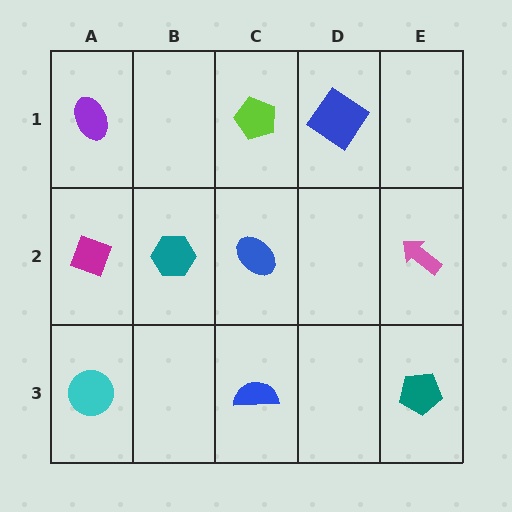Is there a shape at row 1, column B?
No, that cell is empty.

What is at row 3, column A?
A cyan circle.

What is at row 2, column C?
A blue ellipse.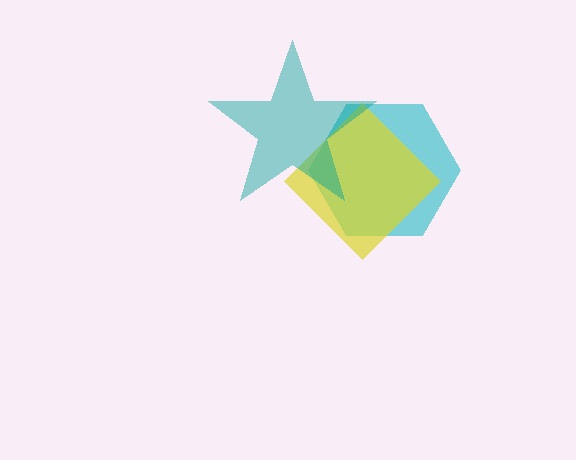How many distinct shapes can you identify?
There are 3 distinct shapes: a cyan hexagon, a yellow diamond, a teal star.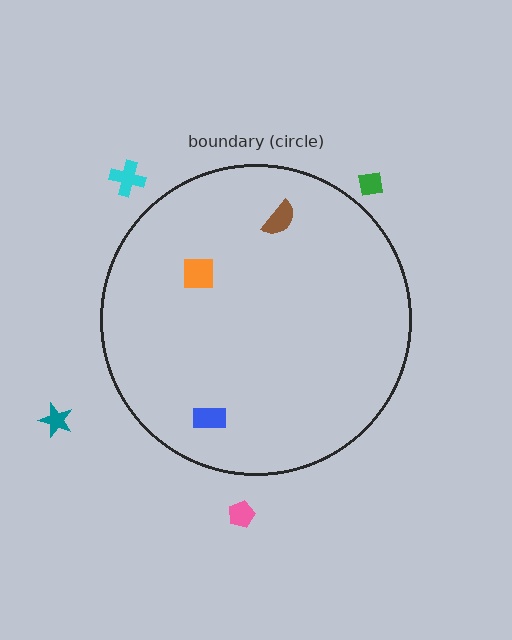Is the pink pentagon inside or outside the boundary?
Outside.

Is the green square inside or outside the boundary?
Outside.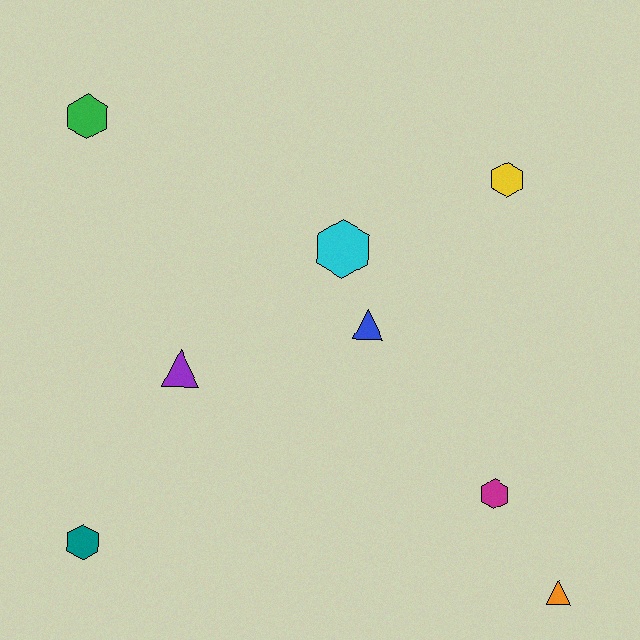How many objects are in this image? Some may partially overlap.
There are 8 objects.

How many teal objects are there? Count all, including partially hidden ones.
There is 1 teal object.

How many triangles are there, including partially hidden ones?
There are 3 triangles.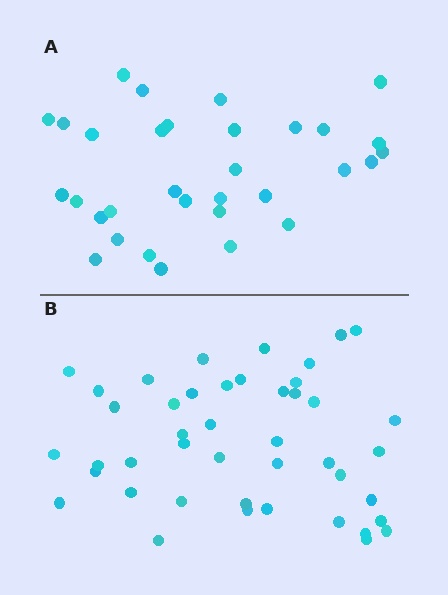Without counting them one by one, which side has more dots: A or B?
Region B (the bottom region) has more dots.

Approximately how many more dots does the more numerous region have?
Region B has roughly 12 or so more dots than region A.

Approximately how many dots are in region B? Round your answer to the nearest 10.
About 40 dots. (The exact count is 44, which rounds to 40.)